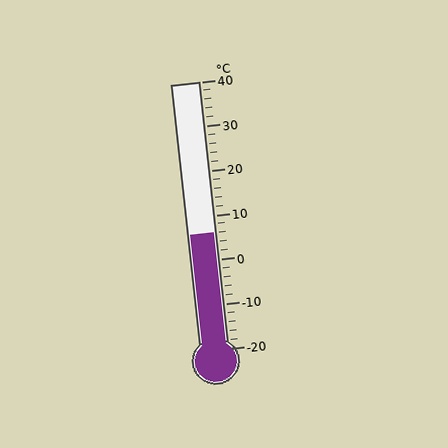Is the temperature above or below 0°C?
The temperature is above 0°C.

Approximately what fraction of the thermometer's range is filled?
The thermometer is filled to approximately 45% of its range.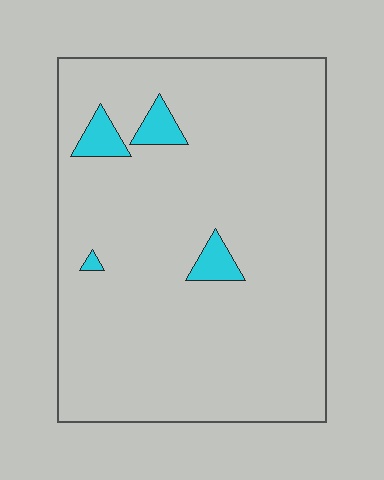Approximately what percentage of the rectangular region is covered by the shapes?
Approximately 5%.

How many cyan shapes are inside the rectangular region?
4.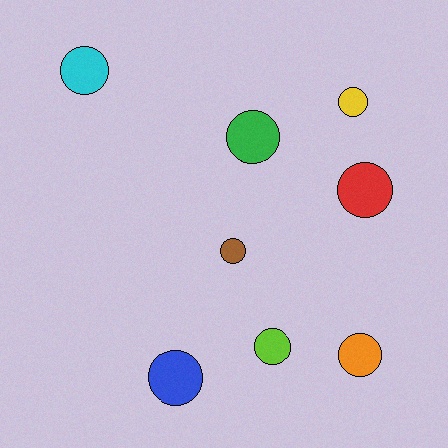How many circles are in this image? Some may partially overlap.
There are 8 circles.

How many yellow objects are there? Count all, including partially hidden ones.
There is 1 yellow object.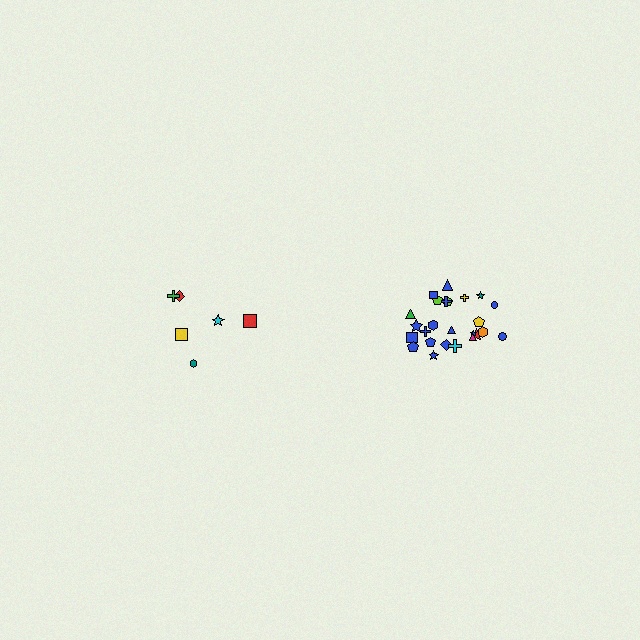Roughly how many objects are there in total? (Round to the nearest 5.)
Roughly 30 objects in total.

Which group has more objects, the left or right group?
The right group.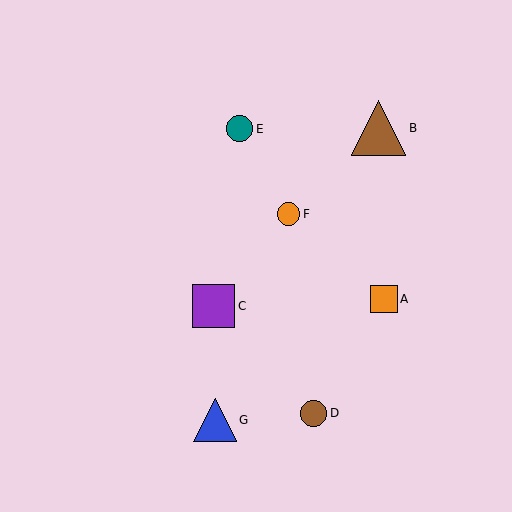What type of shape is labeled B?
Shape B is a brown triangle.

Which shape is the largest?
The brown triangle (labeled B) is the largest.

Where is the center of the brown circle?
The center of the brown circle is at (314, 413).